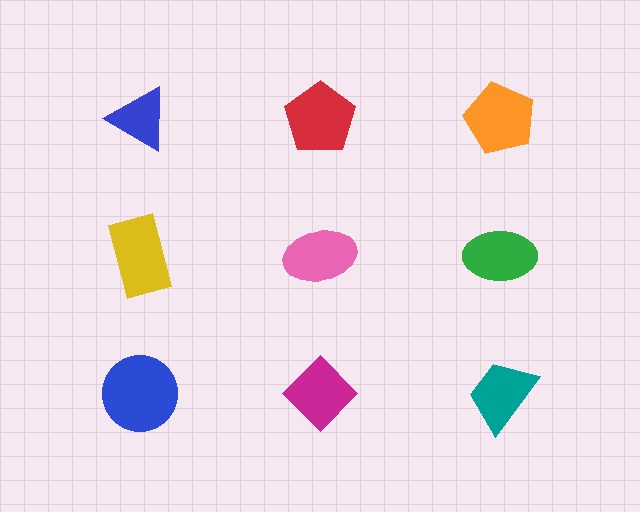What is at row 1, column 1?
A blue triangle.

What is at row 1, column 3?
An orange pentagon.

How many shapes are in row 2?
3 shapes.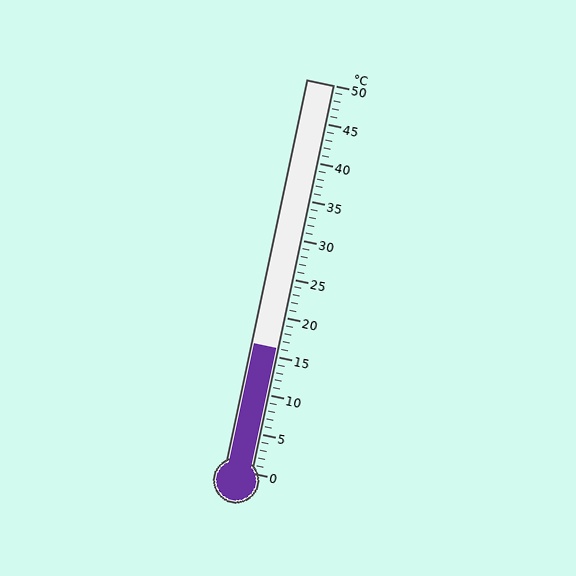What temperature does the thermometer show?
The thermometer shows approximately 16°C.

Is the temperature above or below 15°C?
The temperature is above 15°C.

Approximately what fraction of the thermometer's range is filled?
The thermometer is filled to approximately 30% of its range.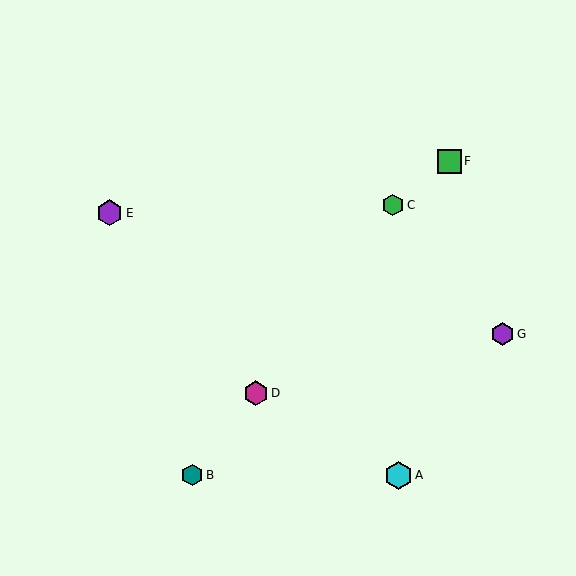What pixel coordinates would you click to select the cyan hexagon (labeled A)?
Click at (398, 475) to select the cyan hexagon A.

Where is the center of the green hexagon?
The center of the green hexagon is at (393, 205).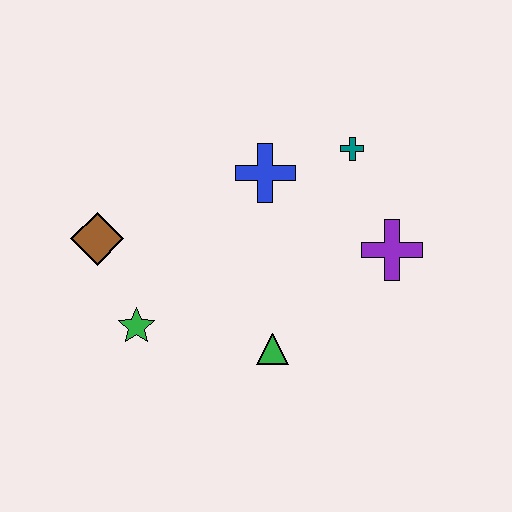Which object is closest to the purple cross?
The teal cross is closest to the purple cross.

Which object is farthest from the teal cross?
The green star is farthest from the teal cross.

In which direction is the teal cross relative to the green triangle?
The teal cross is above the green triangle.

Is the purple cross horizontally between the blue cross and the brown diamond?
No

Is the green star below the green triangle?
No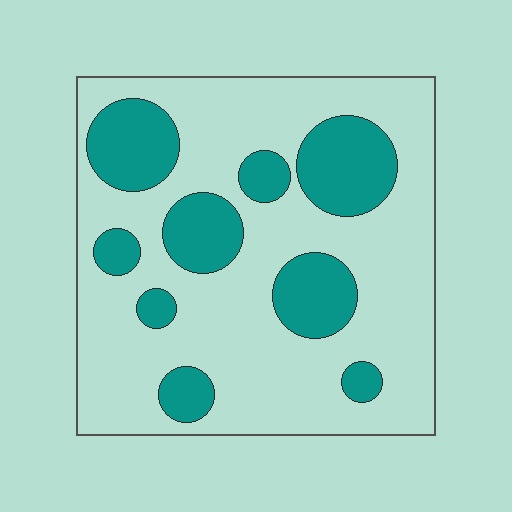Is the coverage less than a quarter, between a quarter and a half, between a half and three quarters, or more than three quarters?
Between a quarter and a half.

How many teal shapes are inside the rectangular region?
9.